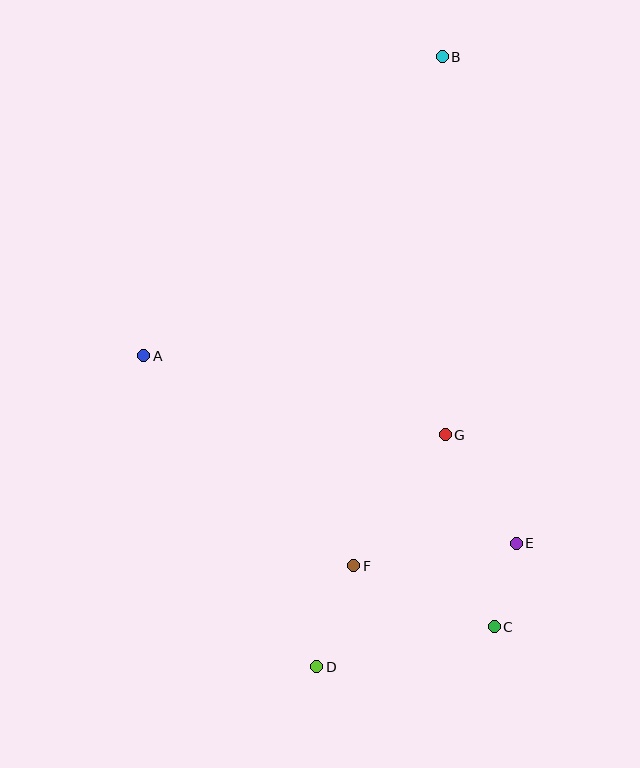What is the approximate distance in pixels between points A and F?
The distance between A and F is approximately 297 pixels.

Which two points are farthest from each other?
Points B and D are farthest from each other.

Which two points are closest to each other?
Points C and E are closest to each other.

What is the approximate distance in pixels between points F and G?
The distance between F and G is approximately 160 pixels.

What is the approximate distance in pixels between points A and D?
The distance between A and D is approximately 356 pixels.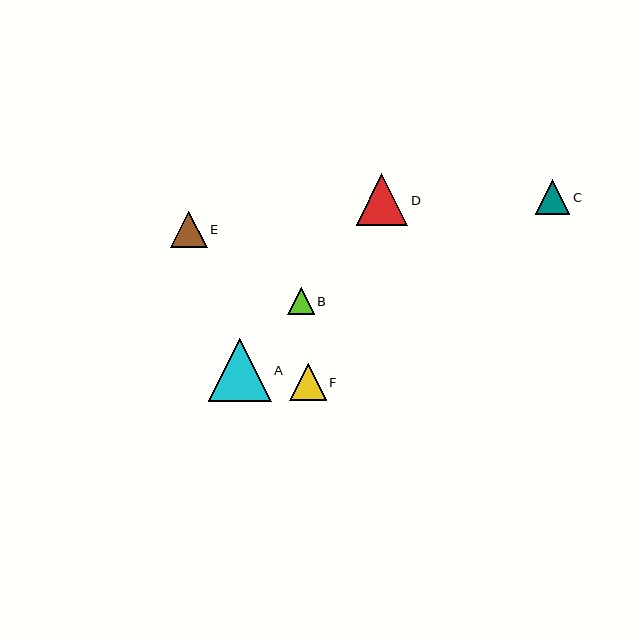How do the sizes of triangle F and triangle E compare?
Triangle F and triangle E are approximately the same size.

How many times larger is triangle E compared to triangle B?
Triangle E is approximately 1.4 times the size of triangle B.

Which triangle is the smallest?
Triangle B is the smallest with a size of approximately 27 pixels.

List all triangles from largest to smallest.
From largest to smallest: A, D, F, E, C, B.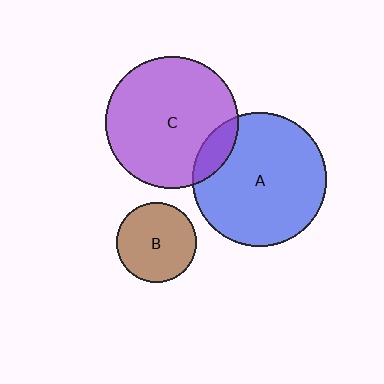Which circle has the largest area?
Circle A (blue).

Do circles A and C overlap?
Yes.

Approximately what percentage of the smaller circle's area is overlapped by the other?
Approximately 10%.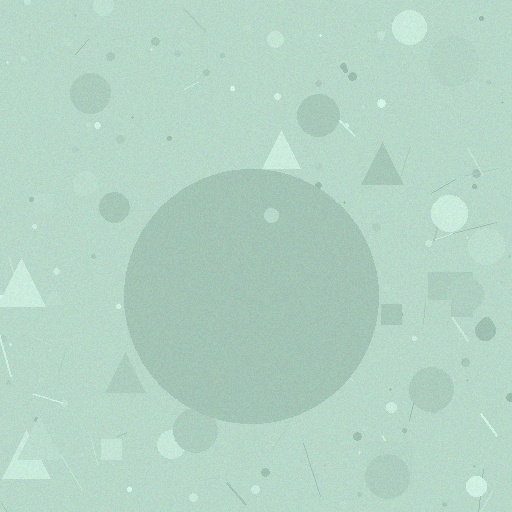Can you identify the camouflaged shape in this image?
The camouflaged shape is a circle.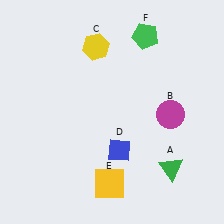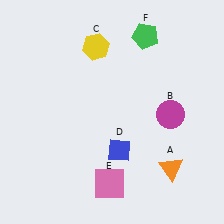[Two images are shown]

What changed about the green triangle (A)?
In Image 1, A is green. In Image 2, it changed to orange.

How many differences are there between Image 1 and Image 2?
There are 2 differences between the two images.